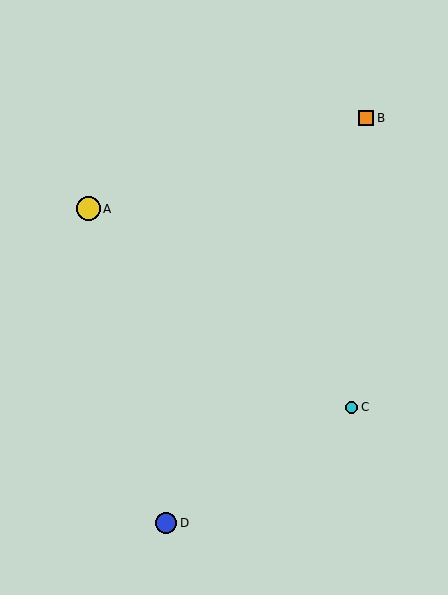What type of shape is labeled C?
Shape C is a cyan circle.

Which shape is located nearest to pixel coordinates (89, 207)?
The yellow circle (labeled A) at (88, 209) is nearest to that location.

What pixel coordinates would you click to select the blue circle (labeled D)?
Click at (166, 523) to select the blue circle D.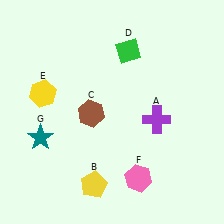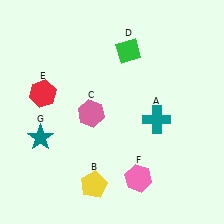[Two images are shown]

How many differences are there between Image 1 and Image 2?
There are 3 differences between the two images.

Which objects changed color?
A changed from purple to teal. C changed from brown to pink. E changed from yellow to red.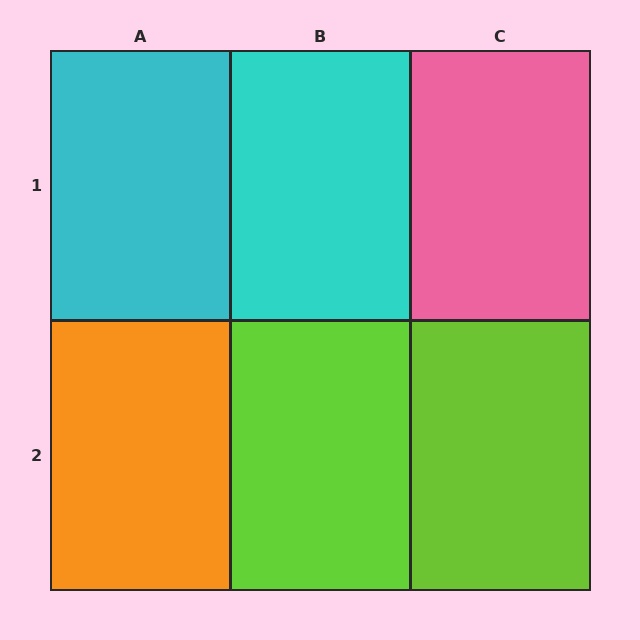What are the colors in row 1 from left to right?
Cyan, cyan, pink.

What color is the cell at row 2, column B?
Lime.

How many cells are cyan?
2 cells are cyan.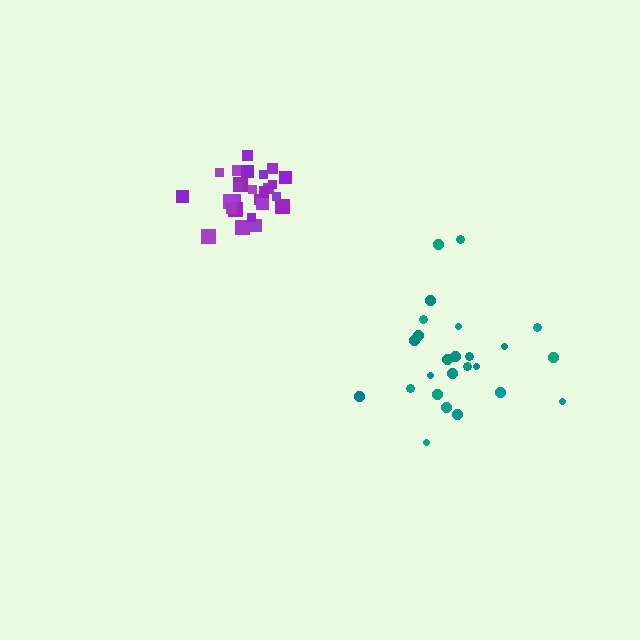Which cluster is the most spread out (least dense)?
Teal.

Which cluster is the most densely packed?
Purple.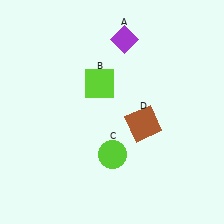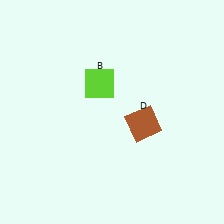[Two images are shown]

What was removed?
The purple diamond (A), the lime circle (C) were removed in Image 2.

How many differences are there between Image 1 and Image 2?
There are 2 differences between the two images.